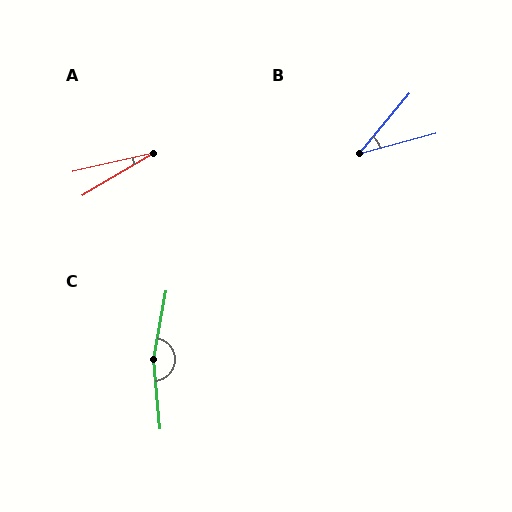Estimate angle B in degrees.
Approximately 36 degrees.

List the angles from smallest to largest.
A (18°), B (36°), C (164°).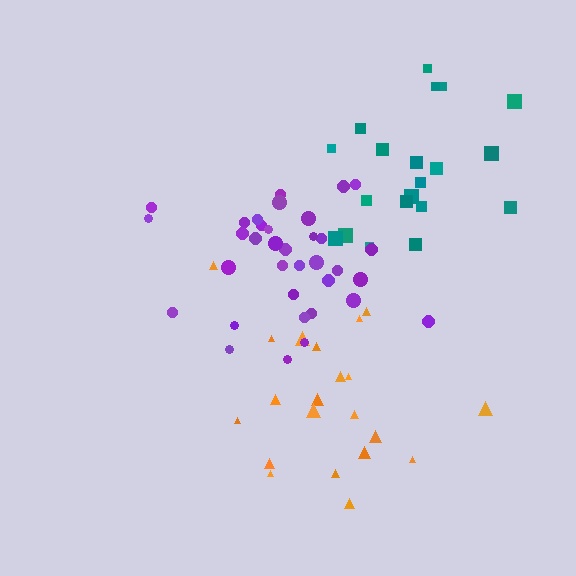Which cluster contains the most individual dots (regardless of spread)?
Purple (35).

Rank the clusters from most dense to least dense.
purple, teal, orange.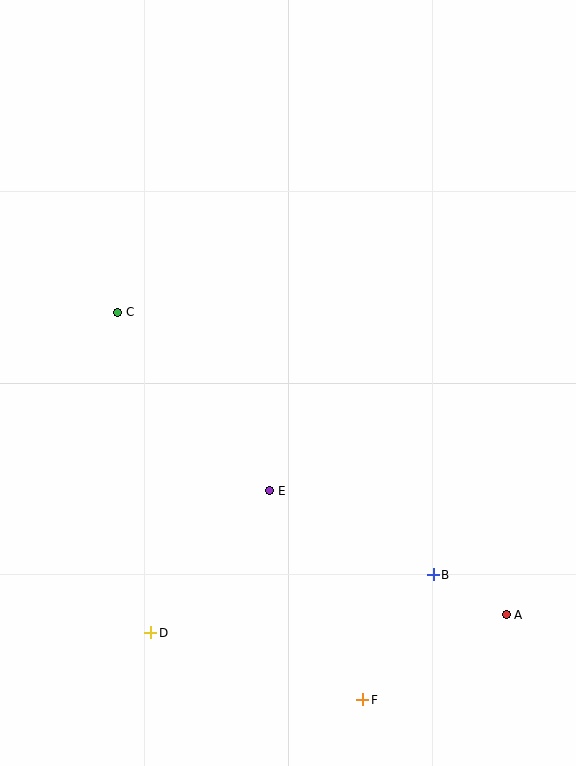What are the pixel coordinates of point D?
Point D is at (151, 633).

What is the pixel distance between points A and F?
The distance between A and F is 167 pixels.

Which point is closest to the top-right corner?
Point C is closest to the top-right corner.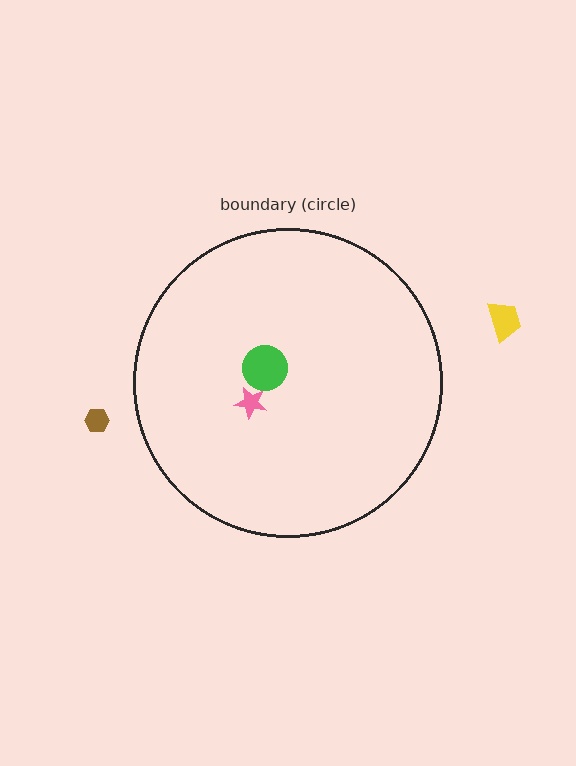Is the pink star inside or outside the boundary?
Inside.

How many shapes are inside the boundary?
2 inside, 2 outside.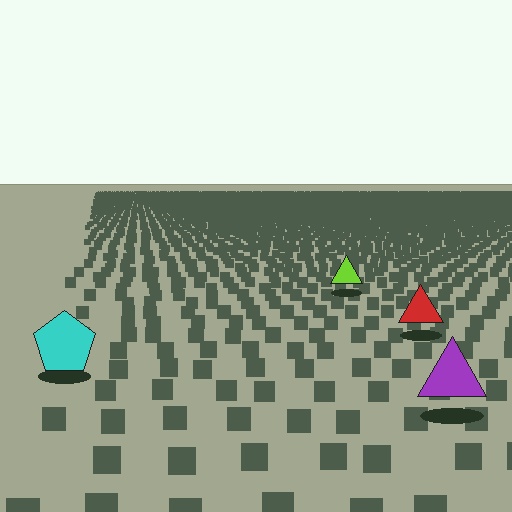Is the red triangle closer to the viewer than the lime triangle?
Yes. The red triangle is closer — you can tell from the texture gradient: the ground texture is coarser near it.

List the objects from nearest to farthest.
From nearest to farthest: the purple triangle, the cyan pentagon, the red triangle, the lime triangle.